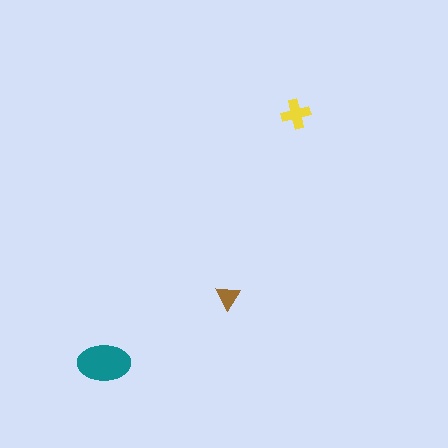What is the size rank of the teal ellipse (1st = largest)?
1st.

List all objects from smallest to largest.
The brown triangle, the yellow cross, the teal ellipse.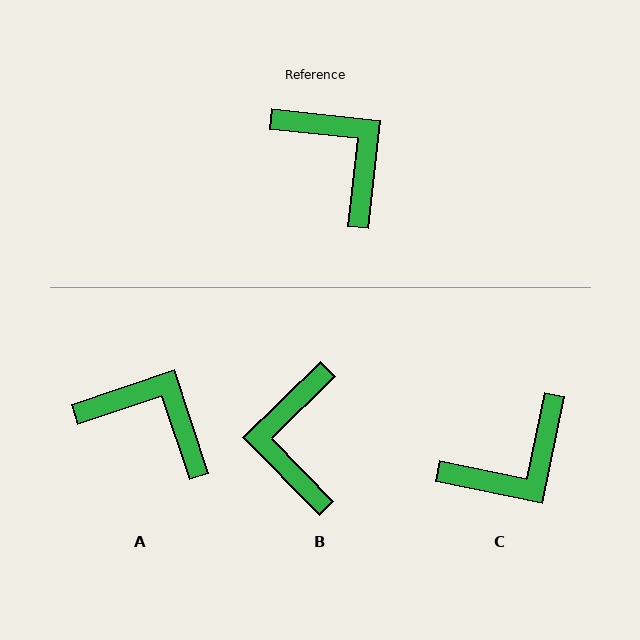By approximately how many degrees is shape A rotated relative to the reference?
Approximately 25 degrees counter-clockwise.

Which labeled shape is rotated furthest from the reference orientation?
B, about 141 degrees away.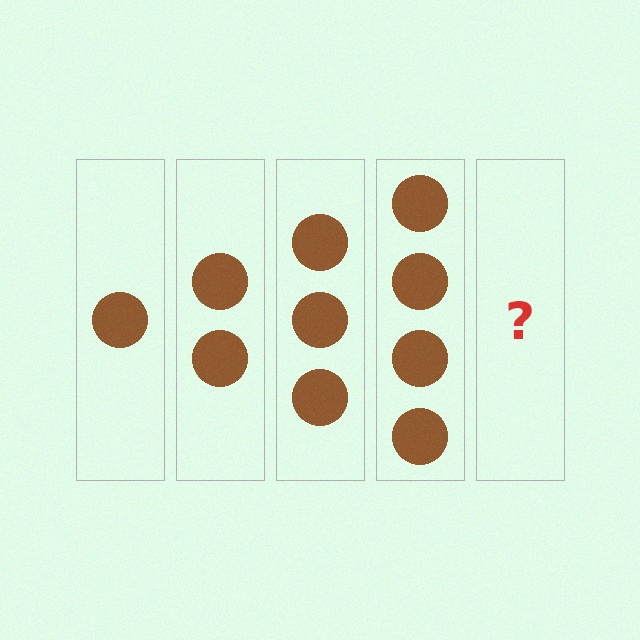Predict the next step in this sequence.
The next step is 5 circles.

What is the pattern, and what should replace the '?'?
The pattern is that each step adds one more circle. The '?' should be 5 circles.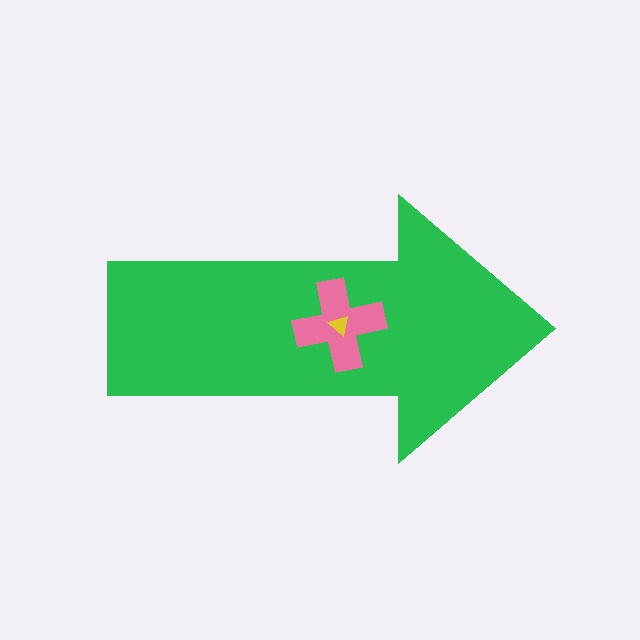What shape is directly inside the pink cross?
The yellow triangle.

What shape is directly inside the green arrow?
The pink cross.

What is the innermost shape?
The yellow triangle.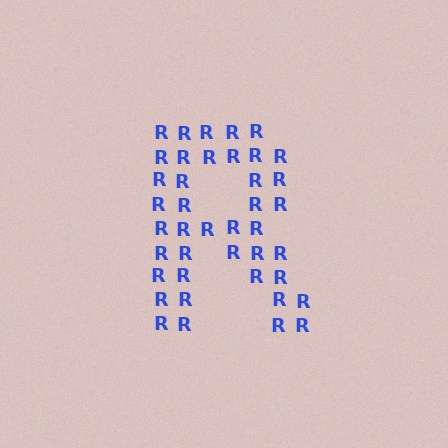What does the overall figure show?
The overall figure shows the letter R.